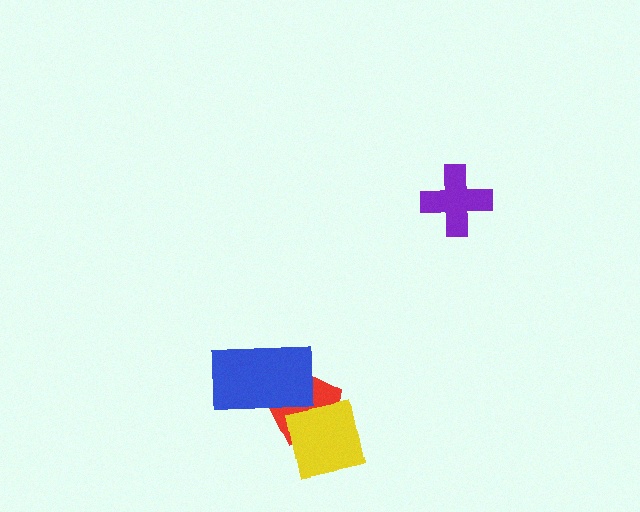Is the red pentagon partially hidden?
Yes, it is partially covered by another shape.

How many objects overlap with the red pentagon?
2 objects overlap with the red pentagon.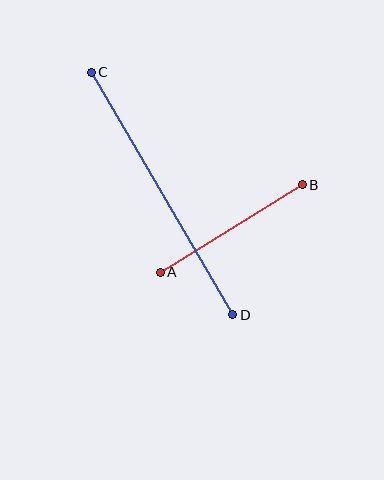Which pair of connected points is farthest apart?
Points C and D are farthest apart.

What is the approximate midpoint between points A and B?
The midpoint is at approximately (231, 228) pixels.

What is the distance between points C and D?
The distance is approximately 280 pixels.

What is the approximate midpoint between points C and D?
The midpoint is at approximately (162, 194) pixels.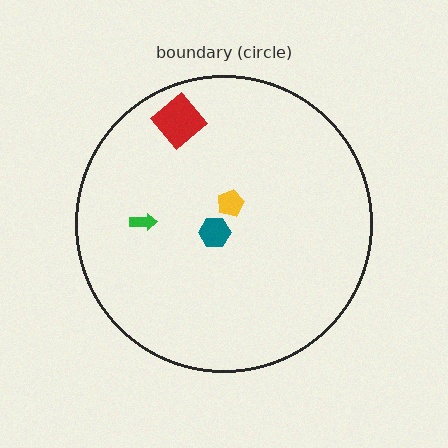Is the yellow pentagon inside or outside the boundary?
Inside.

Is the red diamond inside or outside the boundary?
Inside.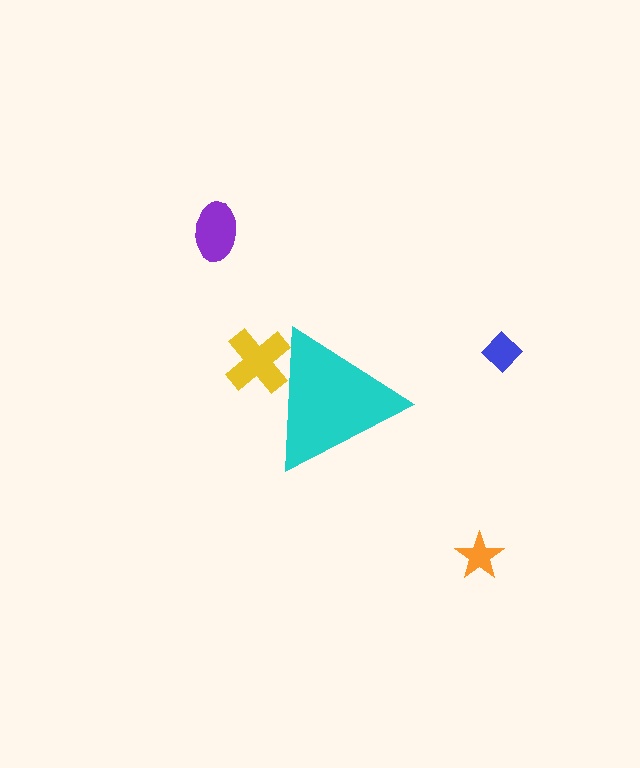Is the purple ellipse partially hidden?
No, the purple ellipse is fully visible.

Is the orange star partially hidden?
No, the orange star is fully visible.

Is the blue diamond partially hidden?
No, the blue diamond is fully visible.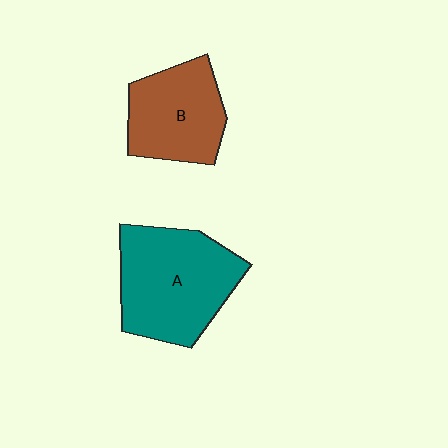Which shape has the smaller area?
Shape B (brown).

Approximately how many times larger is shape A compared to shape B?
Approximately 1.4 times.